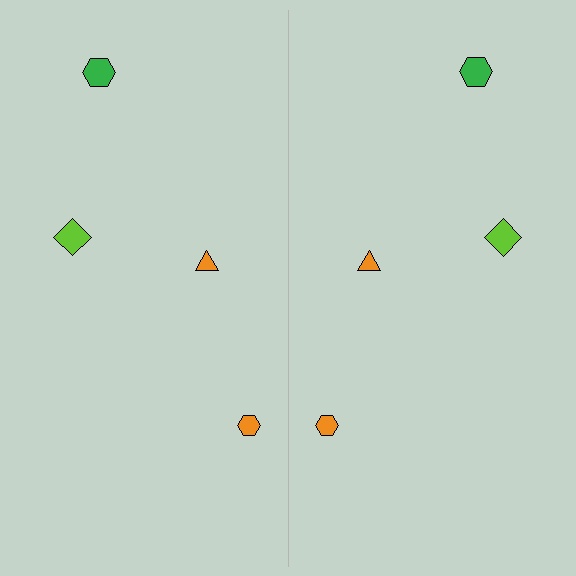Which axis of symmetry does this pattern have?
The pattern has a vertical axis of symmetry running through the center of the image.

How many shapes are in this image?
There are 8 shapes in this image.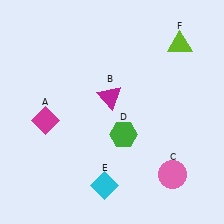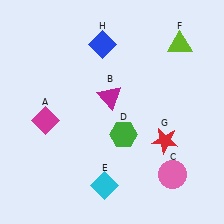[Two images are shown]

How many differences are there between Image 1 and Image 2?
There are 2 differences between the two images.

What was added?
A red star (G), a blue diamond (H) were added in Image 2.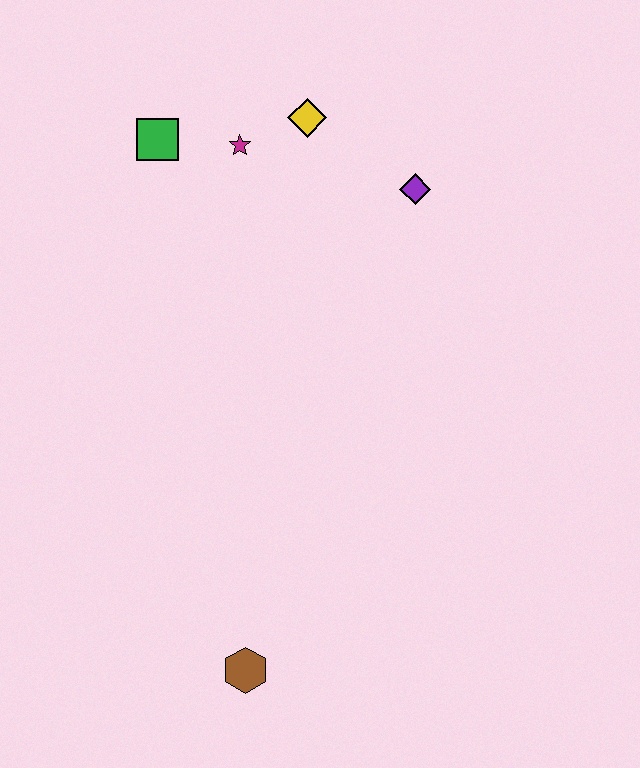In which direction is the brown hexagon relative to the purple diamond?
The brown hexagon is below the purple diamond.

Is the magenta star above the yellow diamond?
No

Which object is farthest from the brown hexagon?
The yellow diamond is farthest from the brown hexagon.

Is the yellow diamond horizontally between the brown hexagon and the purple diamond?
Yes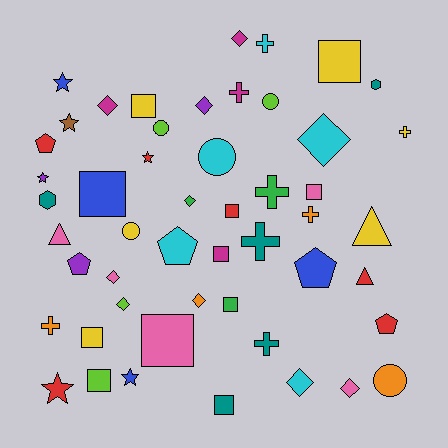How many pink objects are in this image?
There are 5 pink objects.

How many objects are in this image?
There are 50 objects.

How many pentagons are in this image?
There are 5 pentagons.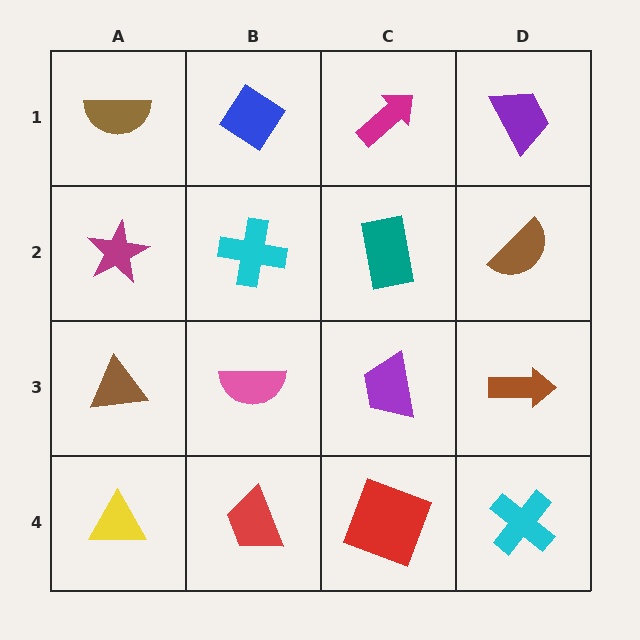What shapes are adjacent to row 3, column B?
A cyan cross (row 2, column B), a red trapezoid (row 4, column B), a brown triangle (row 3, column A), a purple trapezoid (row 3, column C).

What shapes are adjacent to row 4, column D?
A brown arrow (row 3, column D), a red square (row 4, column C).